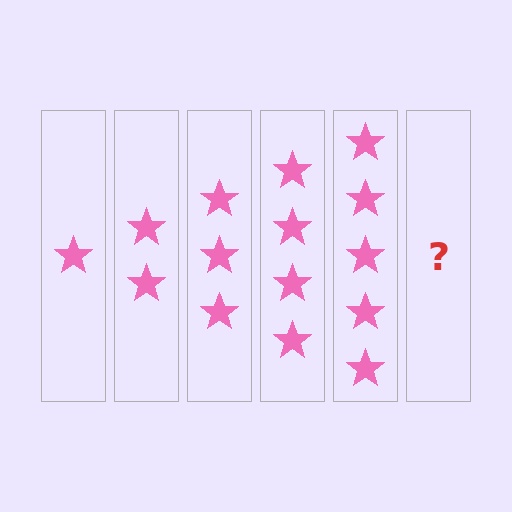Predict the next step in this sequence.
The next step is 6 stars.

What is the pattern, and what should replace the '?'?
The pattern is that each step adds one more star. The '?' should be 6 stars.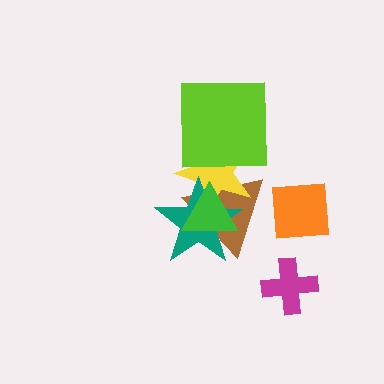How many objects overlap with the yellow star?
4 objects overlap with the yellow star.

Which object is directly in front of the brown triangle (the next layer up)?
The yellow star is directly in front of the brown triangle.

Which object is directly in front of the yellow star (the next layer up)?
The teal star is directly in front of the yellow star.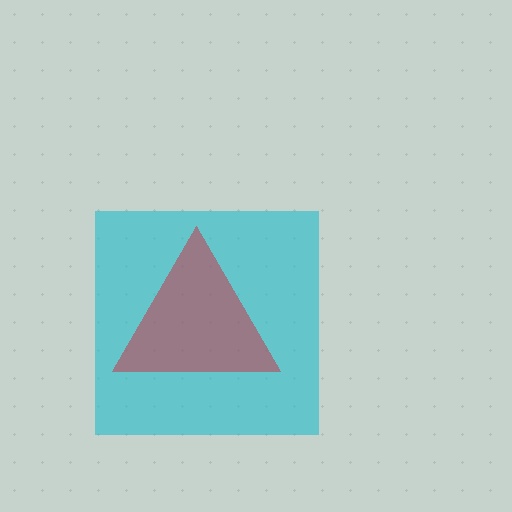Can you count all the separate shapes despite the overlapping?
Yes, there are 2 separate shapes.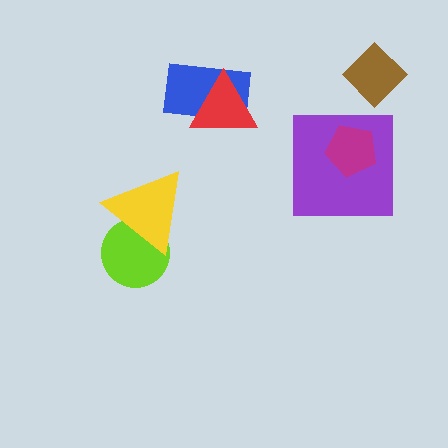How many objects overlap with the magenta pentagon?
1 object overlaps with the magenta pentagon.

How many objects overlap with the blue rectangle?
1 object overlaps with the blue rectangle.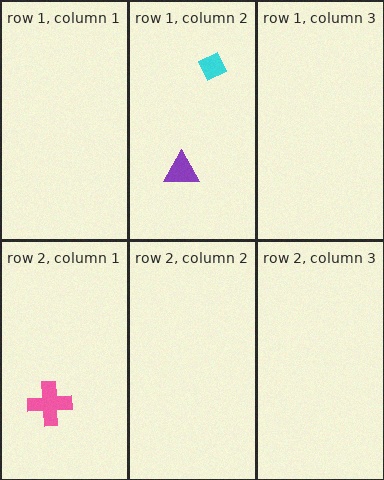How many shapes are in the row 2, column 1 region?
1.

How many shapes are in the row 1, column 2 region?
2.